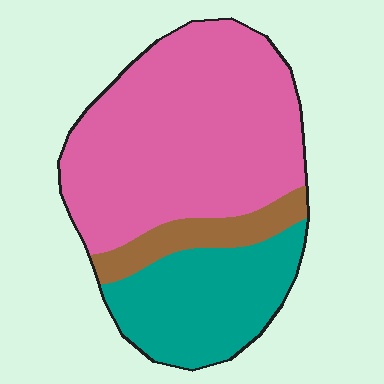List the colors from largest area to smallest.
From largest to smallest: pink, teal, brown.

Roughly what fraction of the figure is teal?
Teal takes up between a sixth and a third of the figure.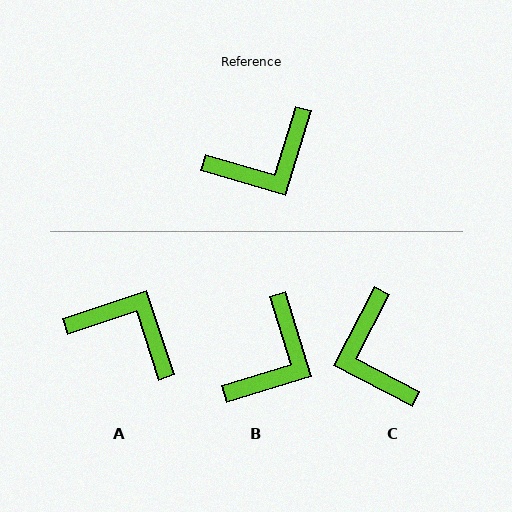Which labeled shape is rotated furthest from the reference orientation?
A, about 125 degrees away.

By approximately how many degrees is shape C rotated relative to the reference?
Approximately 101 degrees clockwise.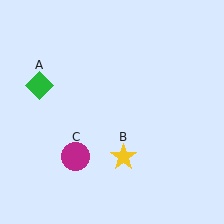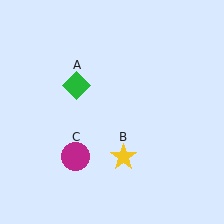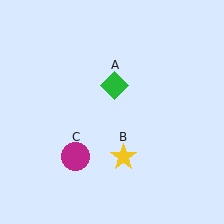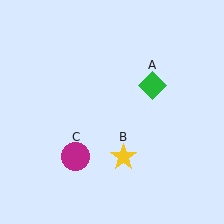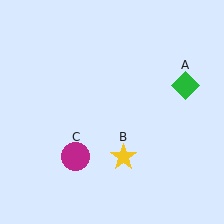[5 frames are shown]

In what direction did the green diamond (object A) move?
The green diamond (object A) moved right.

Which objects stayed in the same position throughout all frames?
Yellow star (object B) and magenta circle (object C) remained stationary.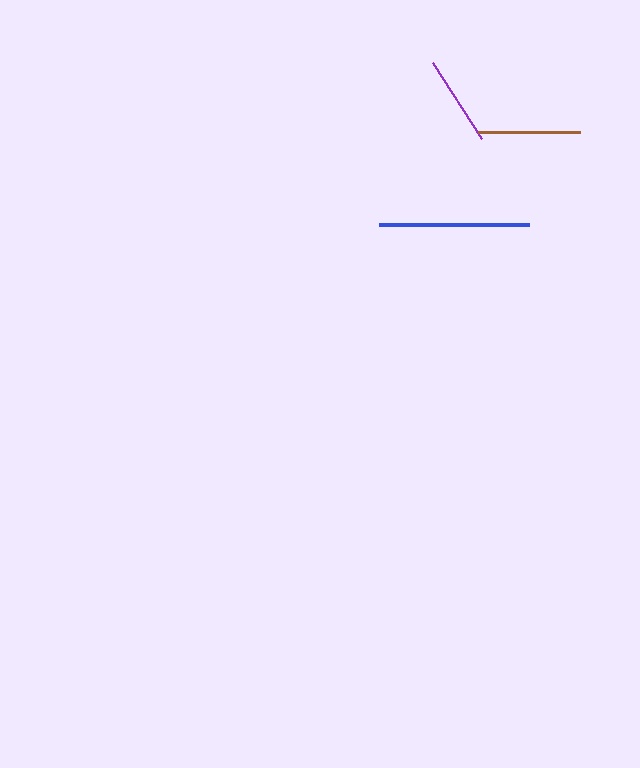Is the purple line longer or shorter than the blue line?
The blue line is longer than the purple line.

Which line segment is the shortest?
The purple line is the shortest at approximately 91 pixels.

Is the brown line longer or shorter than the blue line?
The blue line is longer than the brown line.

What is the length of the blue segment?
The blue segment is approximately 151 pixels long.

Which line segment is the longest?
The blue line is the longest at approximately 151 pixels.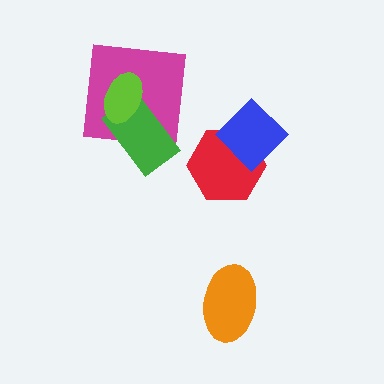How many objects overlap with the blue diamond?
1 object overlaps with the blue diamond.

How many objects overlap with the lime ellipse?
2 objects overlap with the lime ellipse.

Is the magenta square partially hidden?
Yes, it is partially covered by another shape.